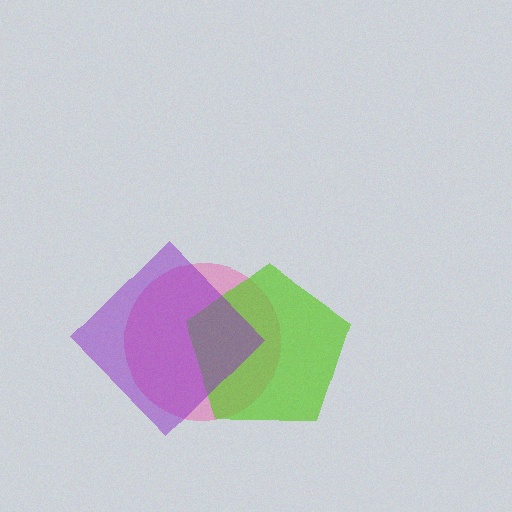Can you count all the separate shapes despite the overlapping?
Yes, there are 3 separate shapes.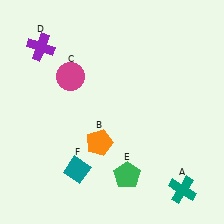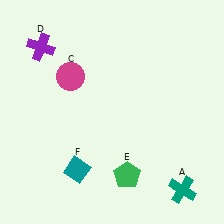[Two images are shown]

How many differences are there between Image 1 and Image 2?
There is 1 difference between the two images.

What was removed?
The orange pentagon (B) was removed in Image 2.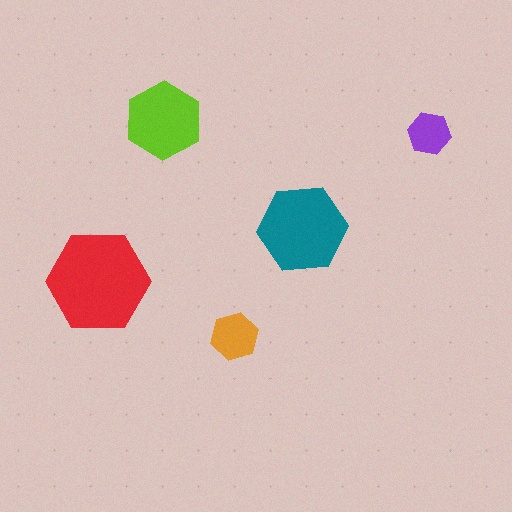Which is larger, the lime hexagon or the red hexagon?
The red one.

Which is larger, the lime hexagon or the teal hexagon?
The teal one.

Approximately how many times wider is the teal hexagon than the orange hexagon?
About 2 times wider.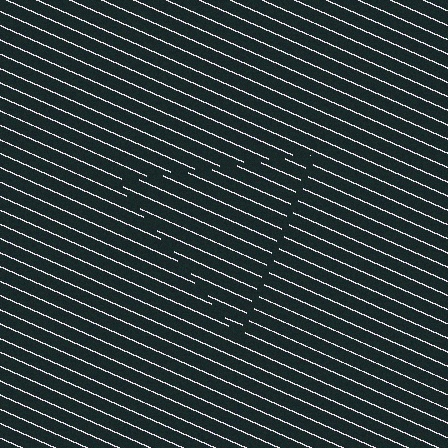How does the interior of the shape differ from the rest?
The interior of the shape contains the same grating, shifted by half a period — the contour is defined by the phase discontinuity where line-ends from the inner and outer gratings abut.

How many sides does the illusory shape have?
3 sides — the line-ends trace a triangle.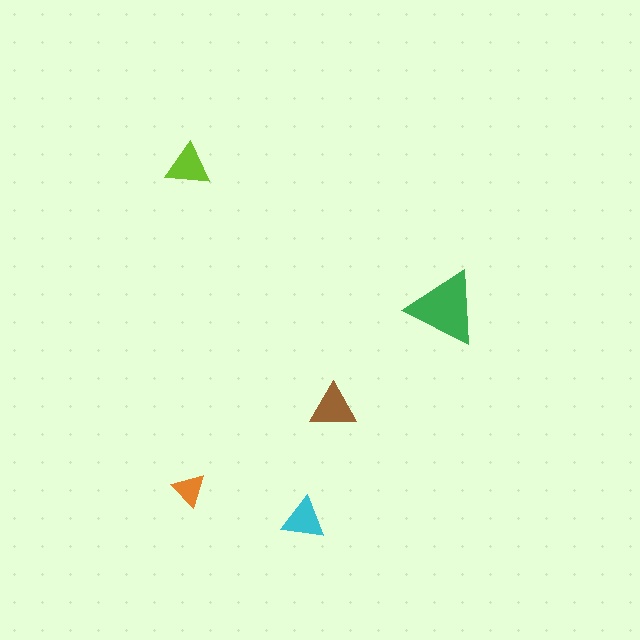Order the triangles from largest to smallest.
the green one, the brown one, the lime one, the cyan one, the orange one.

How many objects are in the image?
There are 5 objects in the image.